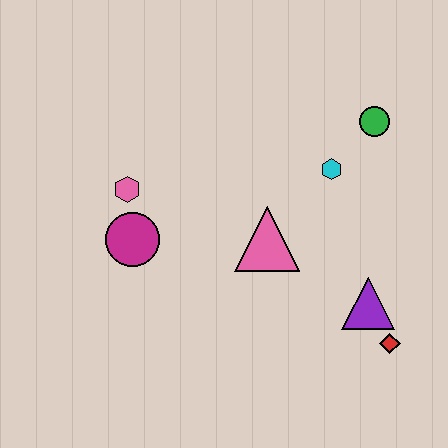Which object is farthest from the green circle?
The magenta circle is farthest from the green circle.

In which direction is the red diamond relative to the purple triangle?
The red diamond is below the purple triangle.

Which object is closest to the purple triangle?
The red diamond is closest to the purple triangle.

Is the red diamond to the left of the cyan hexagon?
No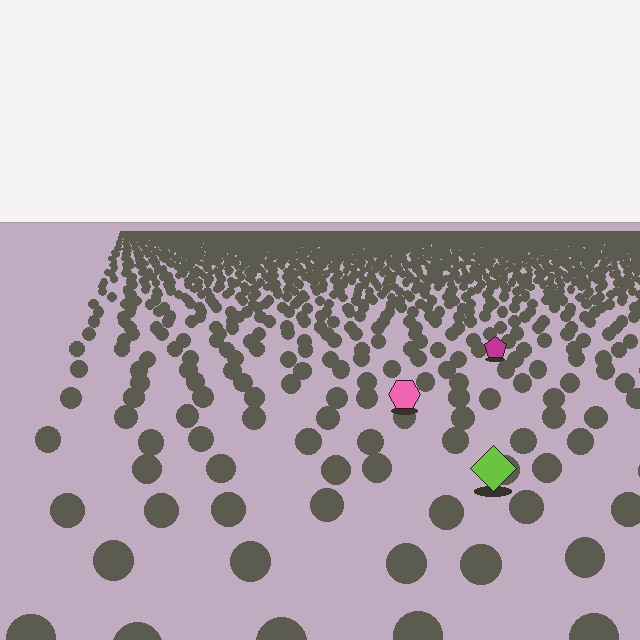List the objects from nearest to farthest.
From nearest to farthest: the lime diamond, the pink hexagon, the magenta pentagon.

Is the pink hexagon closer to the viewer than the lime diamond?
No. The lime diamond is closer — you can tell from the texture gradient: the ground texture is coarser near it.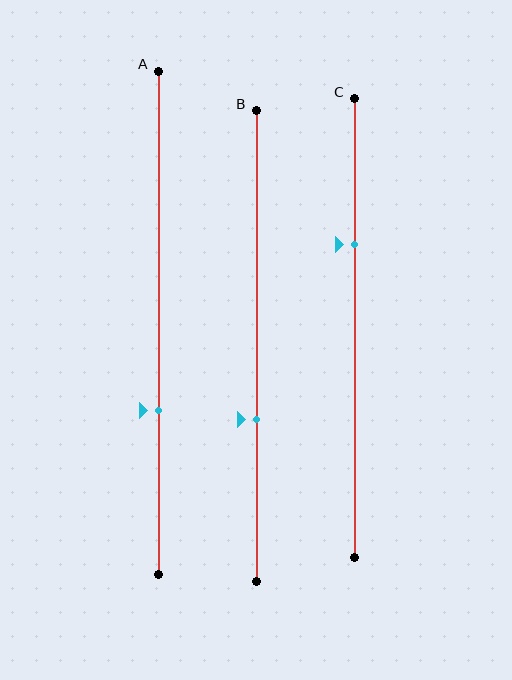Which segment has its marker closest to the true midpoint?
Segment B has its marker closest to the true midpoint.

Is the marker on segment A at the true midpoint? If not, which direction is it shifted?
No, the marker on segment A is shifted downward by about 17% of the segment length.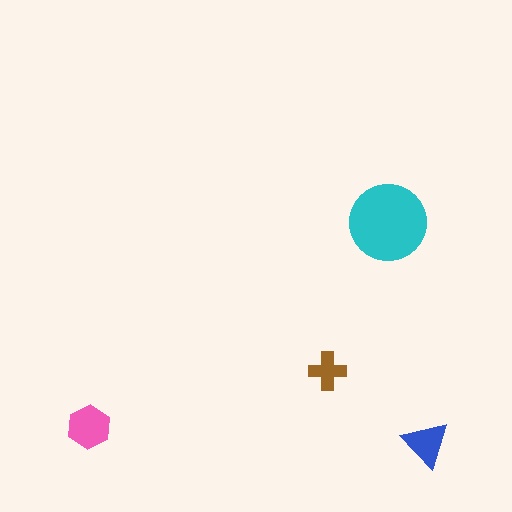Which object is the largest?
The cyan circle.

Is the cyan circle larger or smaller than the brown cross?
Larger.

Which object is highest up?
The cyan circle is topmost.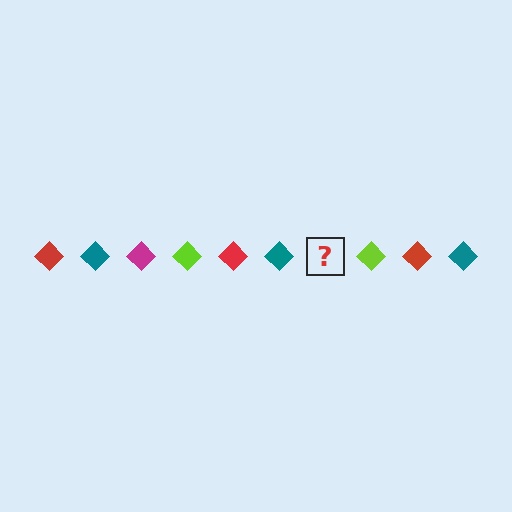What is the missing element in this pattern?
The missing element is a magenta diamond.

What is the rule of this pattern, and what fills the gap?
The rule is that the pattern cycles through red, teal, magenta, lime diamonds. The gap should be filled with a magenta diamond.